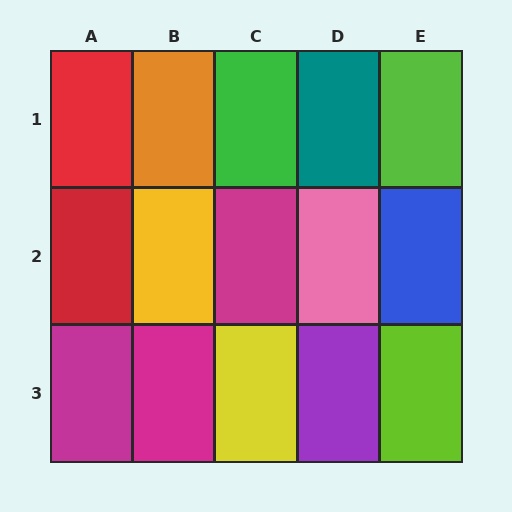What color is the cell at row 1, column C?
Green.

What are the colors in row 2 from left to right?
Red, yellow, magenta, pink, blue.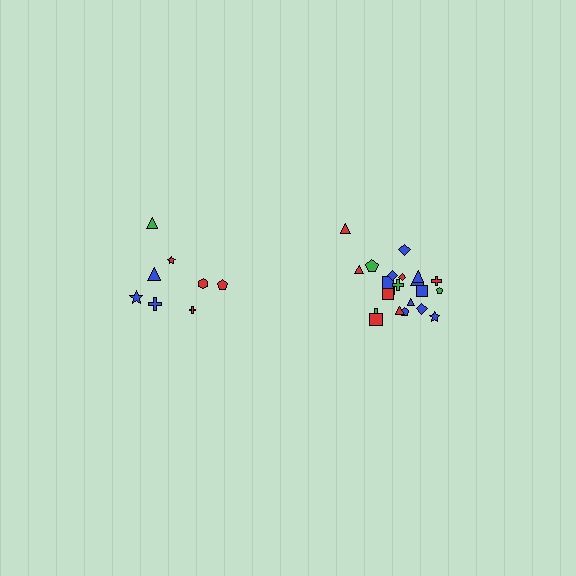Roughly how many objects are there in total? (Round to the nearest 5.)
Roughly 30 objects in total.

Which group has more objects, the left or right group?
The right group.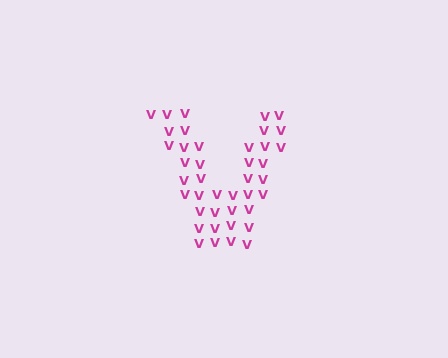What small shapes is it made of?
It is made of small letter V's.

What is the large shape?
The large shape is the letter V.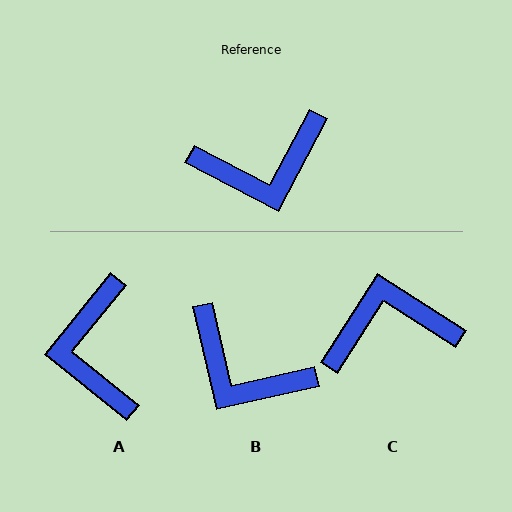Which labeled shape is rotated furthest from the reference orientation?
C, about 175 degrees away.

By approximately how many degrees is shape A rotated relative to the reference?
Approximately 101 degrees clockwise.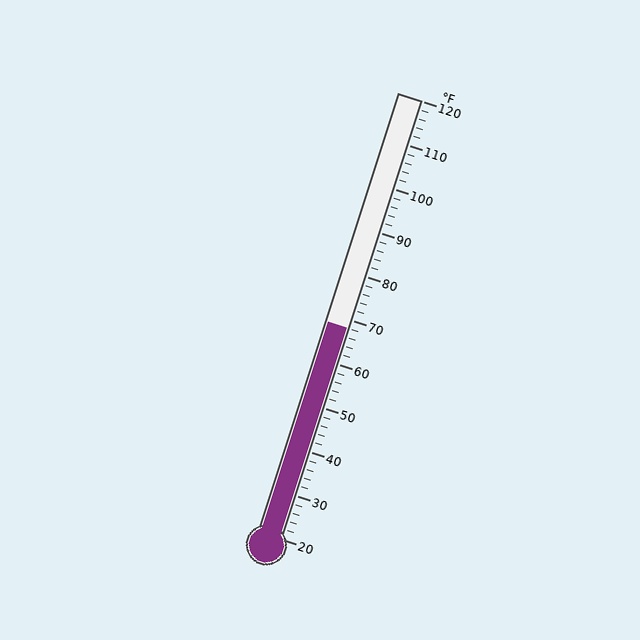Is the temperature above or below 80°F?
The temperature is below 80°F.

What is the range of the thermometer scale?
The thermometer scale ranges from 20°F to 120°F.